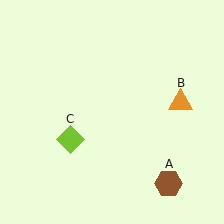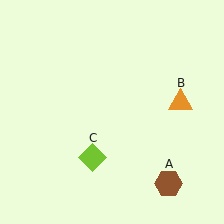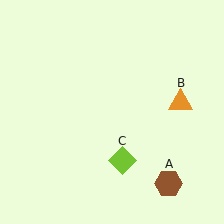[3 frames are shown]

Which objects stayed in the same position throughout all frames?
Brown hexagon (object A) and orange triangle (object B) remained stationary.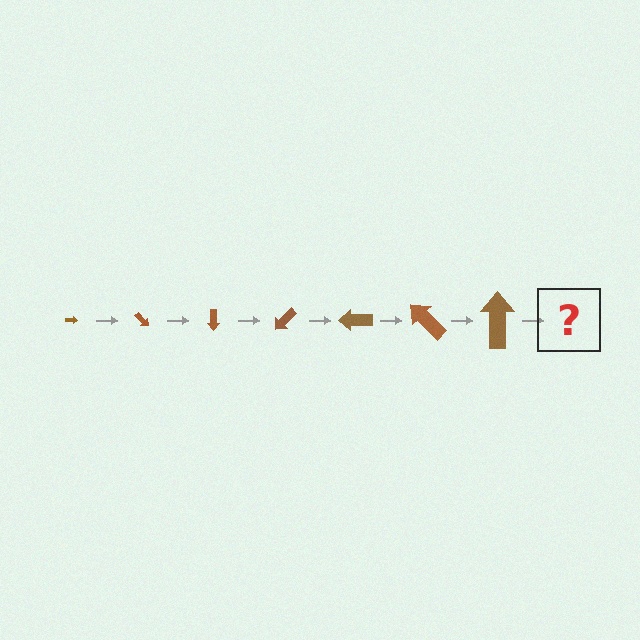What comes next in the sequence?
The next element should be an arrow, larger than the previous one and rotated 315 degrees from the start.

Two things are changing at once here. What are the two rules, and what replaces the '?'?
The two rules are that the arrow grows larger each step and it rotates 45 degrees each step. The '?' should be an arrow, larger than the previous one and rotated 315 degrees from the start.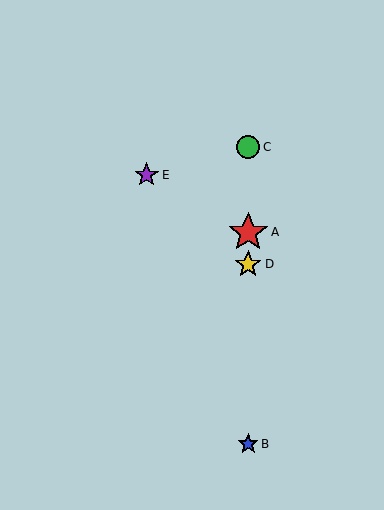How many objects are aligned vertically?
4 objects (A, B, C, D) are aligned vertically.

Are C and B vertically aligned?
Yes, both are at x≈248.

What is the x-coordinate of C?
Object C is at x≈248.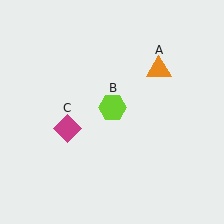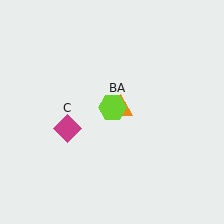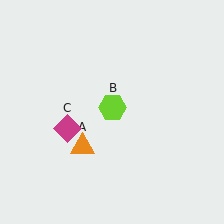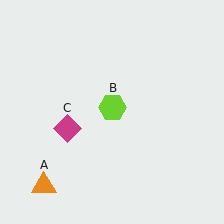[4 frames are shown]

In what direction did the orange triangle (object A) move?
The orange triangle (object A) moved down and to the left.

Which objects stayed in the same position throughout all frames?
Lime hexagon (object B) and magenta diamond (object C) remained stationary.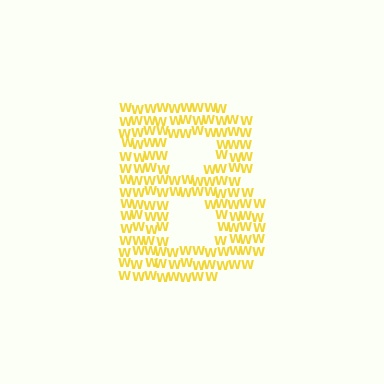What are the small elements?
The small elements are letter W's.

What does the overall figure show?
The overall figure shows the letter B.